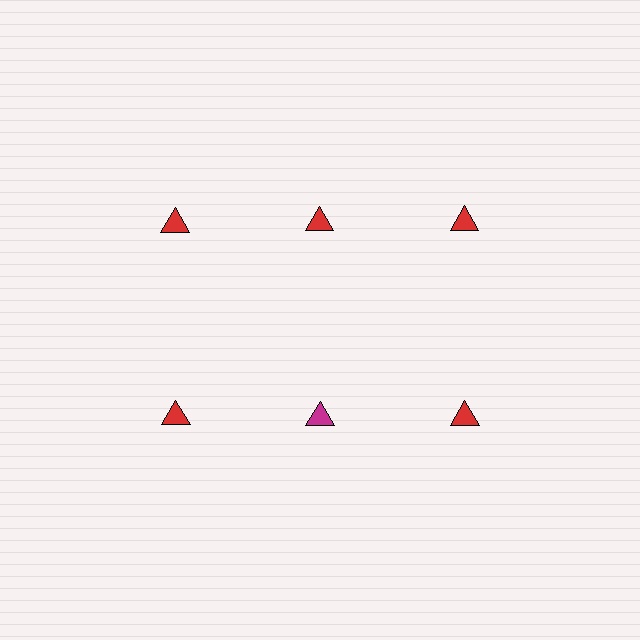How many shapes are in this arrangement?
There are 6 shapes arranged in a grid pattern.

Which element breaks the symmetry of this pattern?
The magenta triangle in the second row, second from left column breaks the symmetry. All other shapes are red triangles.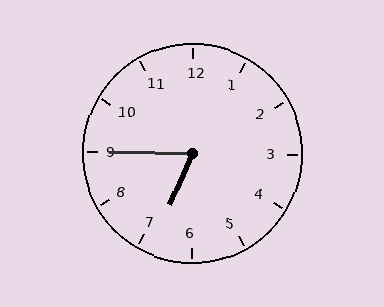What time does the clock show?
6:45.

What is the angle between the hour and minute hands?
Approximately 68 degrees.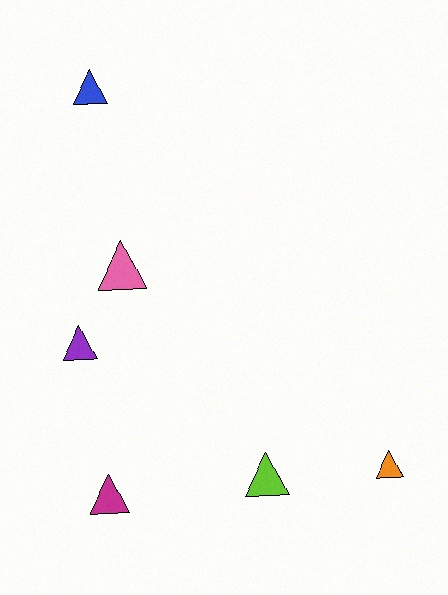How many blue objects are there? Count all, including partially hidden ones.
There is 1 blue object.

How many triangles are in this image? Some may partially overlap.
There are 6 triangles.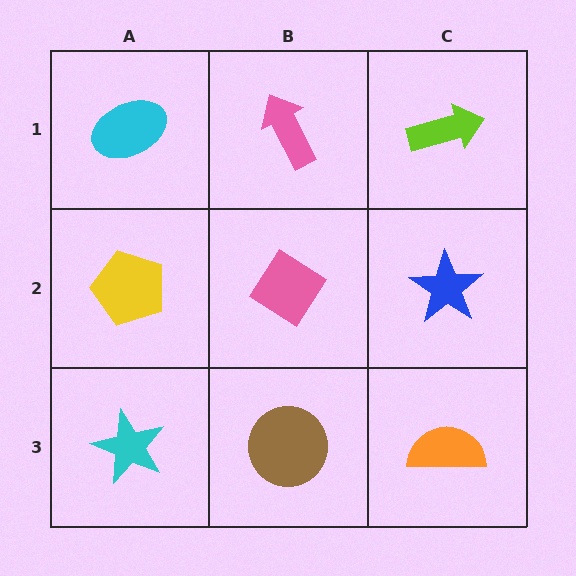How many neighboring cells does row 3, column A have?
2.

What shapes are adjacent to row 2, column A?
A cyan ellipse (row 1, column A), a cyan star (row 3, column A), a pink diamond (row 2, column B).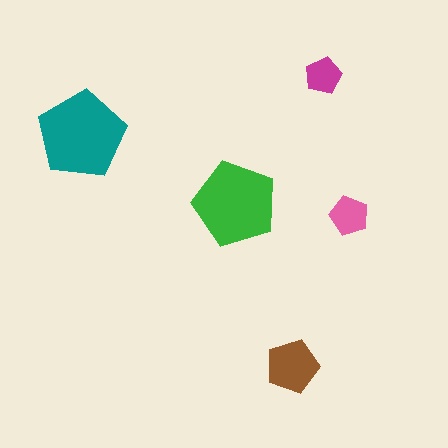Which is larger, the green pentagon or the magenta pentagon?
The green one.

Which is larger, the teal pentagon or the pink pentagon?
The teal one.